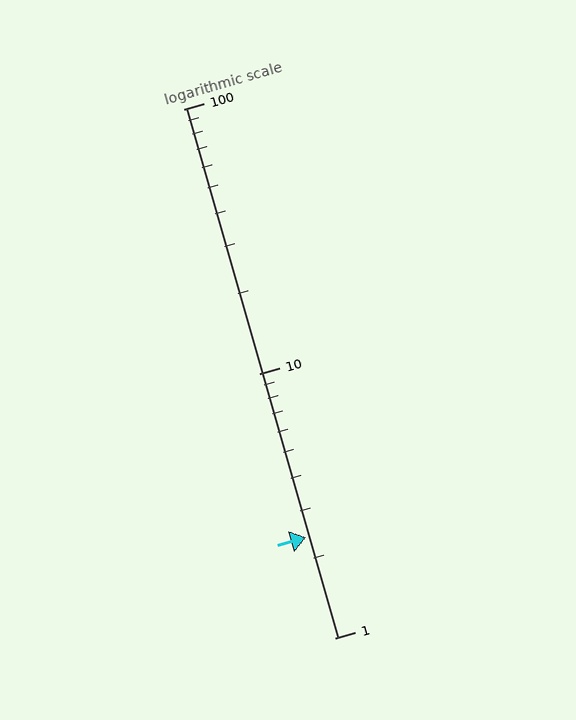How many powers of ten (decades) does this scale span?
The scale spans 2 decades, from 1 to 100.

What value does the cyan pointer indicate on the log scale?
The pointer indicates approximately 2.4.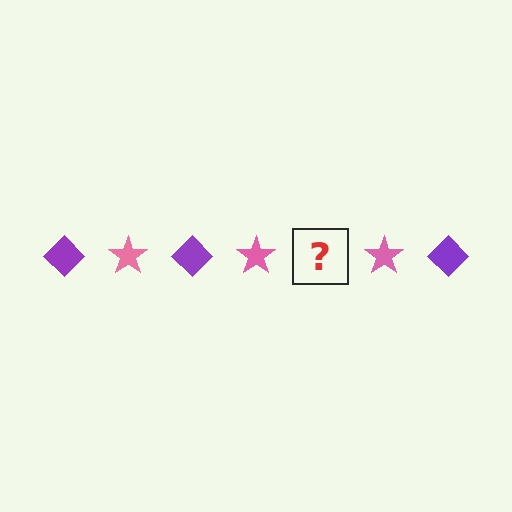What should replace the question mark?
The question mark should be replaced with a purple diamond.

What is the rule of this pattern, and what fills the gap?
The rule is that the pattern alternates between purple diamond and pink star. The gap should be filled with a purple diamond.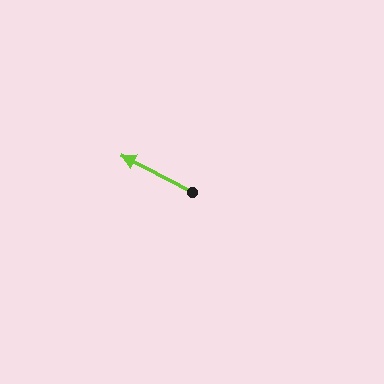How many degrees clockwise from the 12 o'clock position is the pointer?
Approximately 298 degrees.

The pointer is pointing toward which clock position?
Roughly 10 o'clock.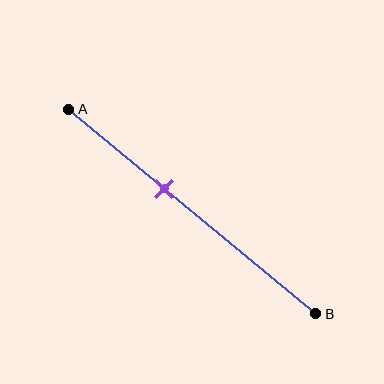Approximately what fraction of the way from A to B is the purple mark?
The purple mark is approximately 40% of the way from A to B.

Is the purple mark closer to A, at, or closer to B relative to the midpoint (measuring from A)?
The purple mark is closer to point A than the midpoint of segment AB.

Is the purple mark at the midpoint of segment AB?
No, the mark is at about 40% from A, not at the 50% midpoint.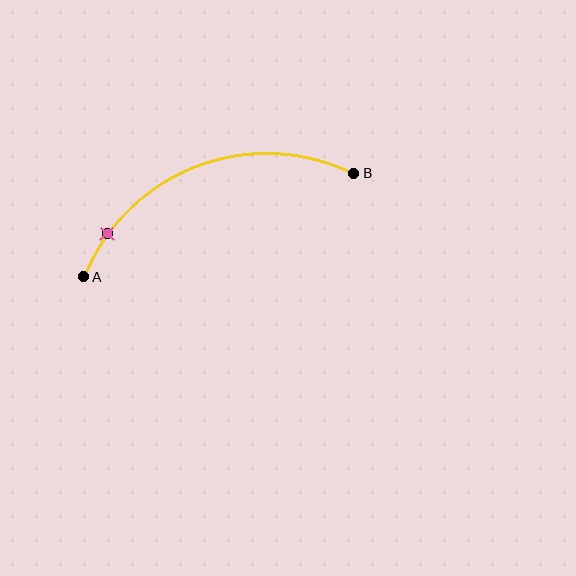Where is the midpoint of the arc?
The arc midpoint is the point on the curve farthest from the straight line joining A and B. It sits above that line.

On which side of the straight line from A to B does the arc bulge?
The arc bulges above the straight line connecting A and B.